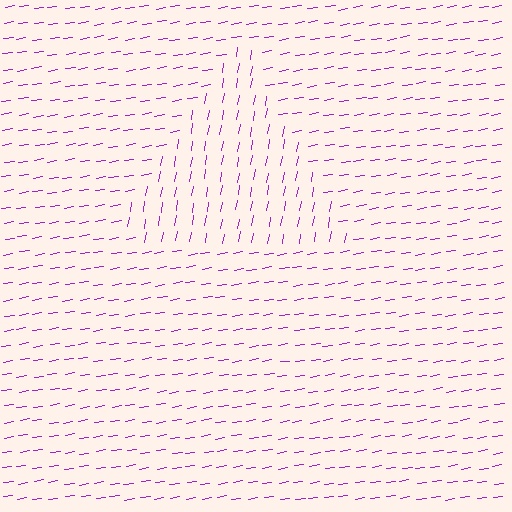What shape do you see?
I see a triangle.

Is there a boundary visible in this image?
Yes, there is a texture boundary formed by a change in line orientation.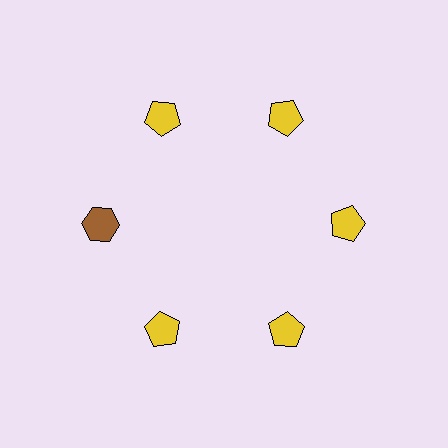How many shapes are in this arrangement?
There are 6 shapes arranged in a ring pattern.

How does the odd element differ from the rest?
It differs in both color (brown instead of yellow) and shape (hexagon instead of pentagon).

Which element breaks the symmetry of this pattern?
The brown hexagon at roughly the 9 o'clock position breaks the symmetry. All other shapes are yellow pentagons.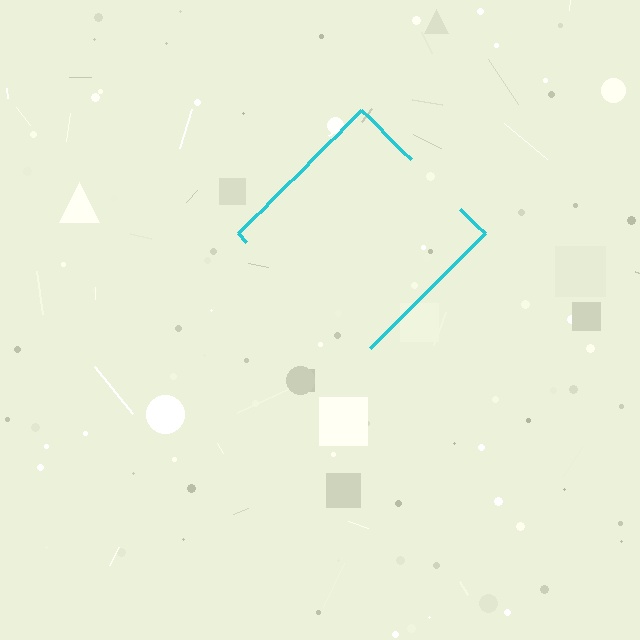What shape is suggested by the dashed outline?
The dashed outline suggests a diamond.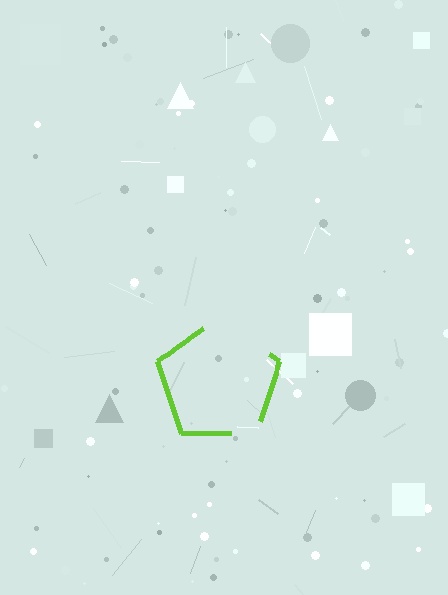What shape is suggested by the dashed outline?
The dashed outline suggests a pentagon.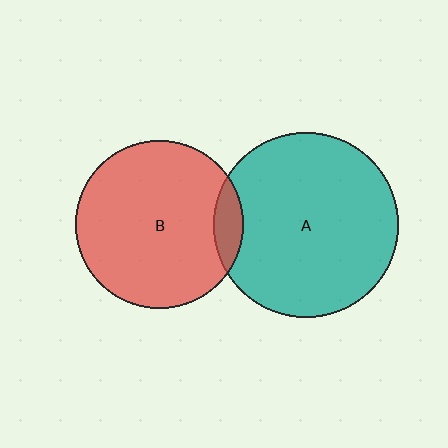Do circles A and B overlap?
Yes.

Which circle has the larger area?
Circle A (teal).